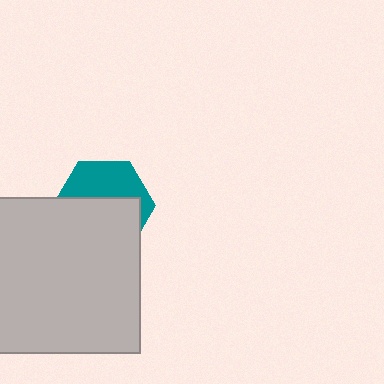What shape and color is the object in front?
The object in front is a light gray rectangle.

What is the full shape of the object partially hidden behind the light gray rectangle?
The partially hidden object is a teal hexagon.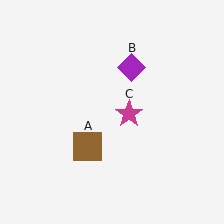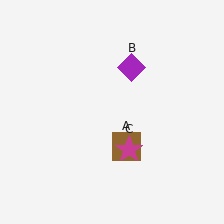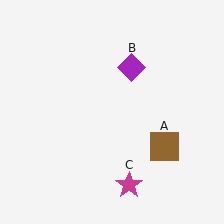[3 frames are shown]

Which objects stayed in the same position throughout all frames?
Purple diamond (object B) remained stationary.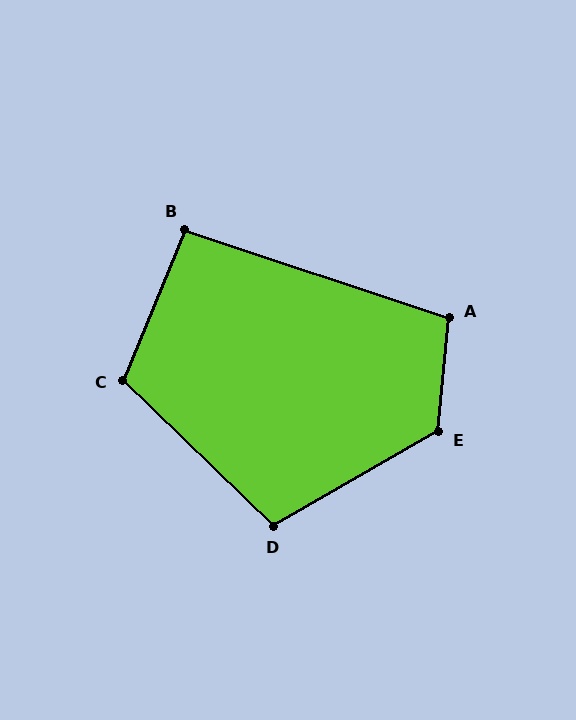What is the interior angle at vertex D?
Approximately 106 degrees (obtuse).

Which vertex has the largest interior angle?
E, at approximately 125 degrees.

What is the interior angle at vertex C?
Approximately 112 degrees (obtuse).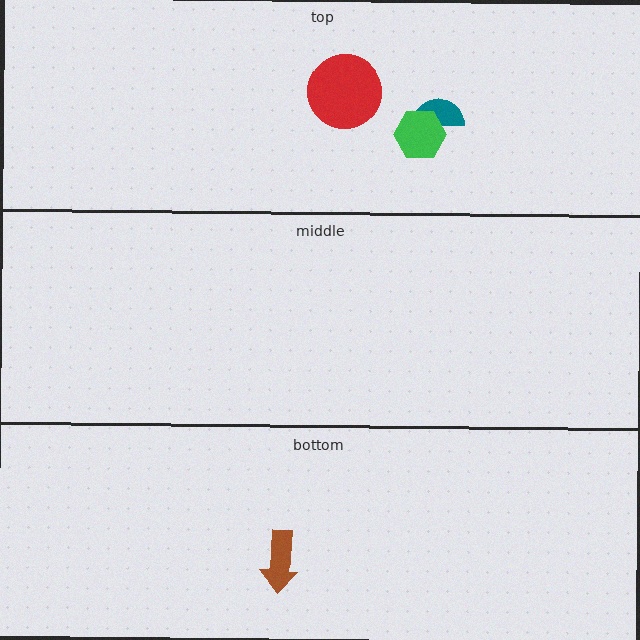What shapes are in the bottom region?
The brown arrow.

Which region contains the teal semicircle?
The top region.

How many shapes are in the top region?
3.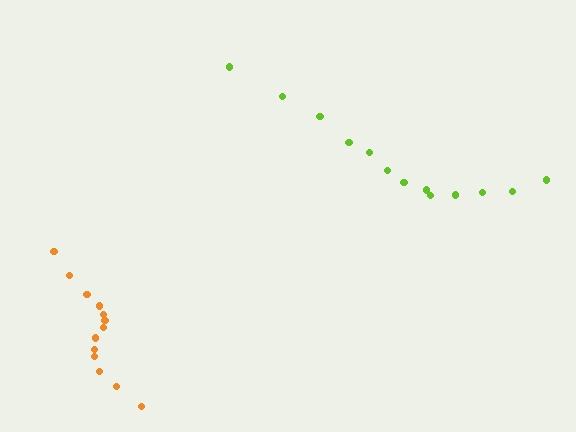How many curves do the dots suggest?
There are 2 distinct paths.